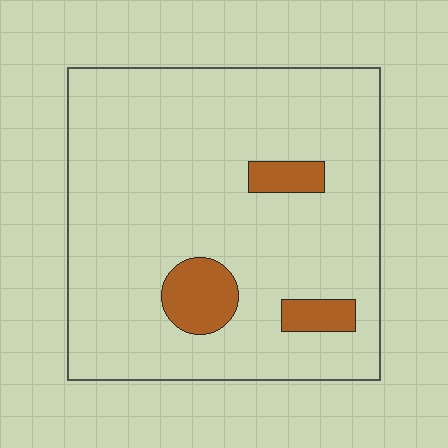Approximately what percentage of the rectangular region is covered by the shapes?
Approximately 10%.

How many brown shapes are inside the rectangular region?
3.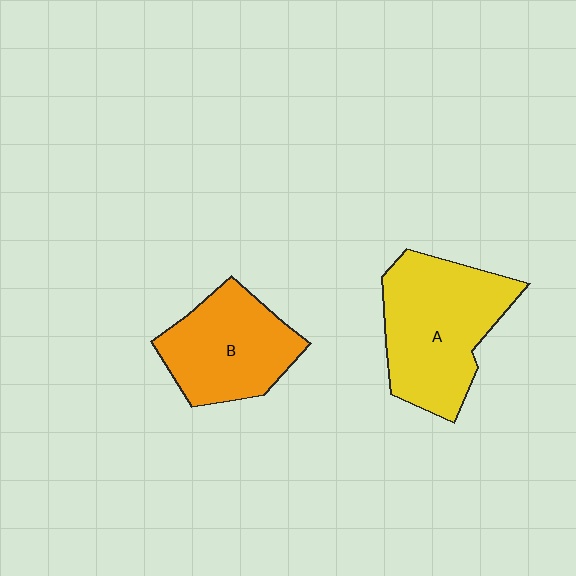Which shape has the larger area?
Shape A (yellow).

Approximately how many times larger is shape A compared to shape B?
Approximately 1.3 times.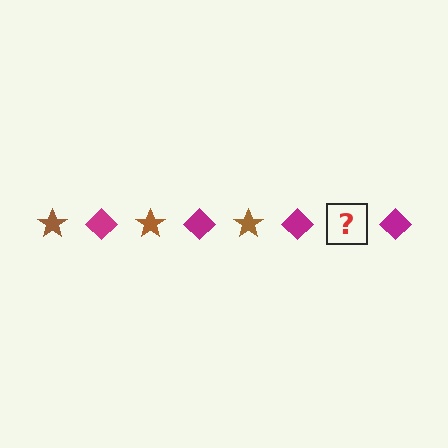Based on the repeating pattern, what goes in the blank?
The blank should be a brown star.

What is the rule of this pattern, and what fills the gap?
The rule is that the pattern alternates between brown star and magenta diamond. The gap should be filled with a brown star.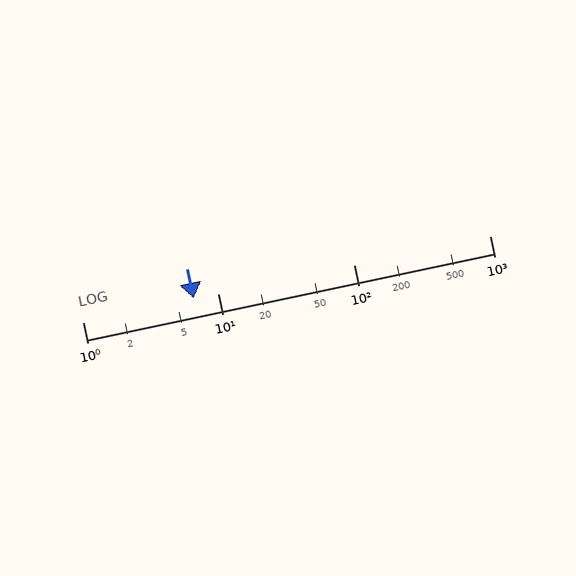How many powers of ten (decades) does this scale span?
The scale spans 3 decades, from 1 to 1000.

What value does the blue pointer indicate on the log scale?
The pointer indicates approximately 6.6.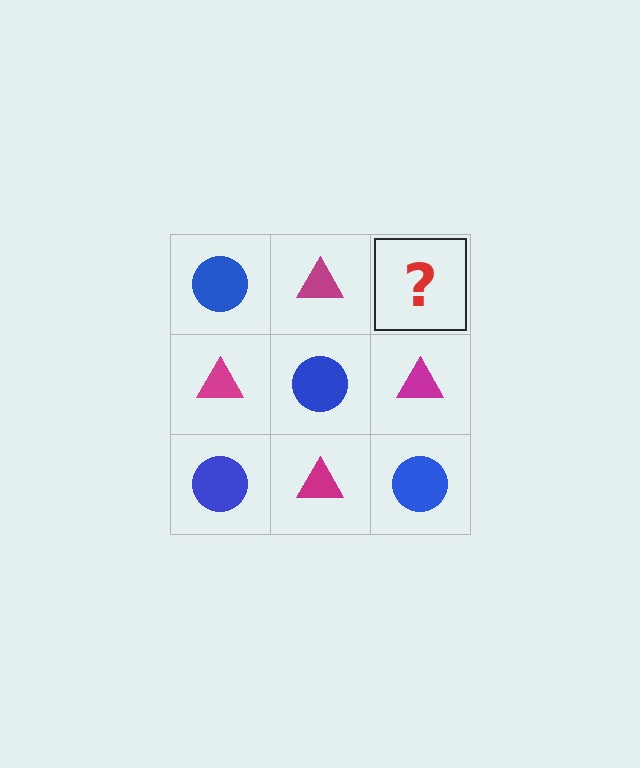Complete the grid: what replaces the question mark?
The question mark should be replaced with a blue circle.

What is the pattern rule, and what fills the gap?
The rule is that it alternates blue circle and magenta triangle in a checkerboard pattern. The gap should be filled with a blue circle.